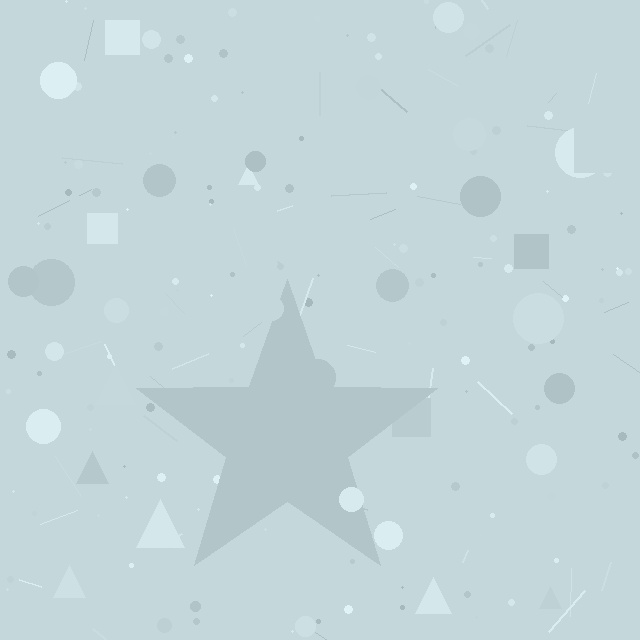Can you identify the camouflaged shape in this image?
The camouflaged shape is a star.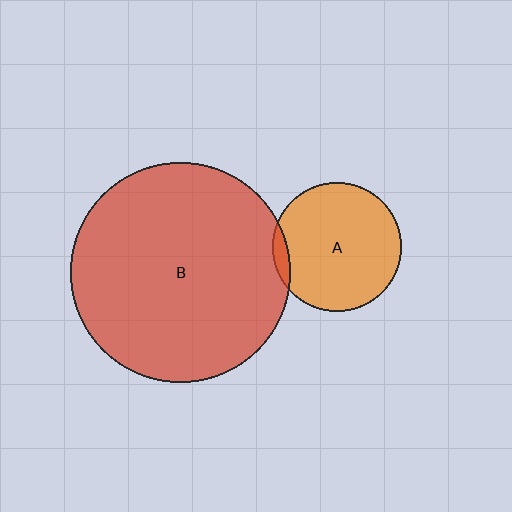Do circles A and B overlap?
Yes.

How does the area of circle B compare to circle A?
Approximately 2.9 times.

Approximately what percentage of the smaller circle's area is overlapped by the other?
Approximately 5%.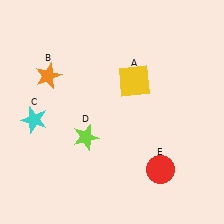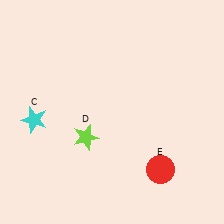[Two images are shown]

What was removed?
The orange star (B), the yellow square (A) were removed in Image 2.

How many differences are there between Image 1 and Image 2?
There are 2 differences between the two images.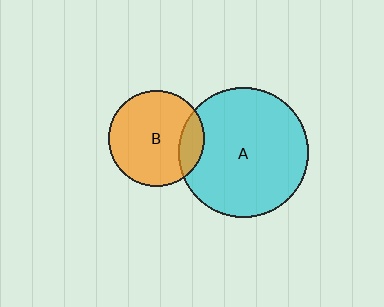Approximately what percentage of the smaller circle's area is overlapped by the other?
Approximately 15%.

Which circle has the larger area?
Circle A (cyan).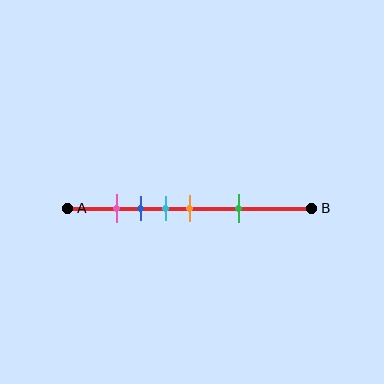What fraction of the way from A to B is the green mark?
The green mark is approximately 70% (0.7) of the way from A to B.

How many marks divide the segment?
There are 5 marks dividing the segment.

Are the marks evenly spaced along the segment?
No, the marks are not evenly spaced.